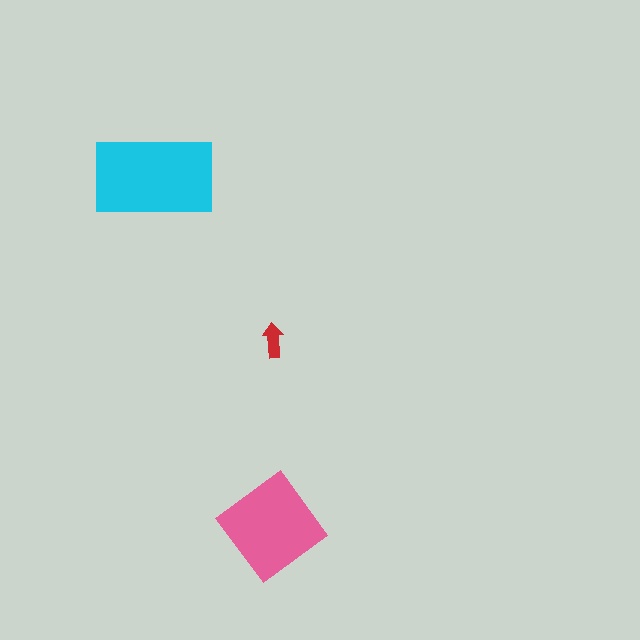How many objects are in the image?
There are 3 objects in the image.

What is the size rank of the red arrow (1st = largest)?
3rd.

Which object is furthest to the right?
The red arrow is rightmost.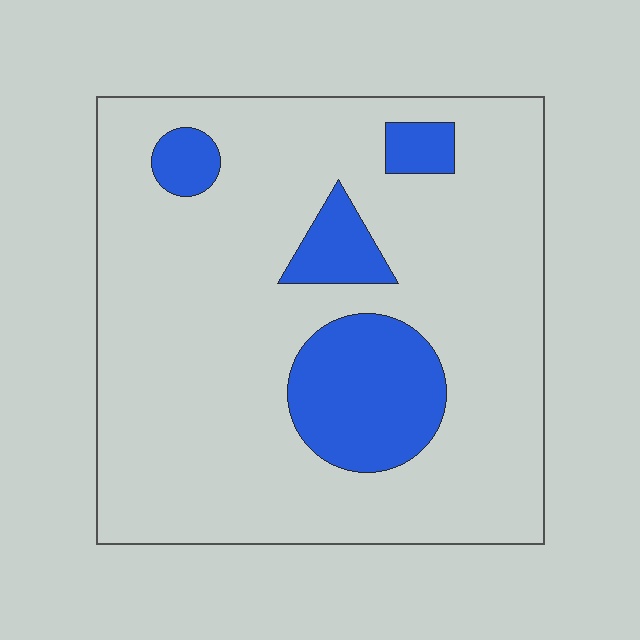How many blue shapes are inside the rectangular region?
4.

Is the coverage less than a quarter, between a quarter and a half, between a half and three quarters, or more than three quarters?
Less than a quarter.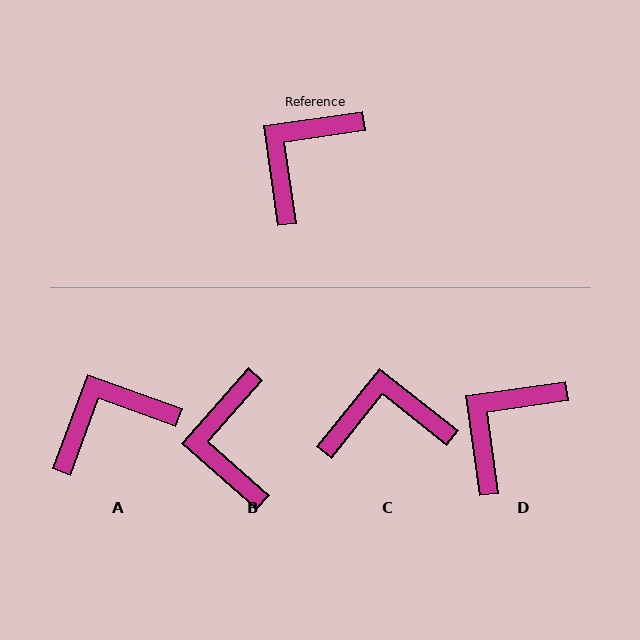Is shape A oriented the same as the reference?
No, it is off by about 28 degrees.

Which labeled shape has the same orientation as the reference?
D.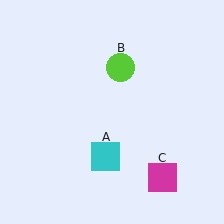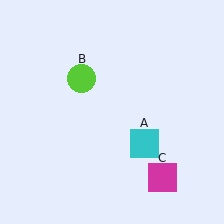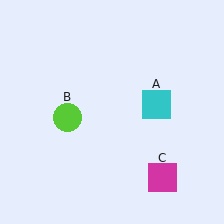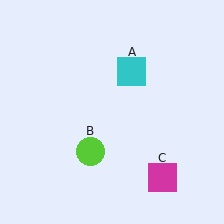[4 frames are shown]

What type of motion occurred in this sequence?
The cyan square (object A), lime circle (object B) rotated counterclockwise around the center of the scene.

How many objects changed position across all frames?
2 objects changed position: cyan square (object A), lime circle (object B).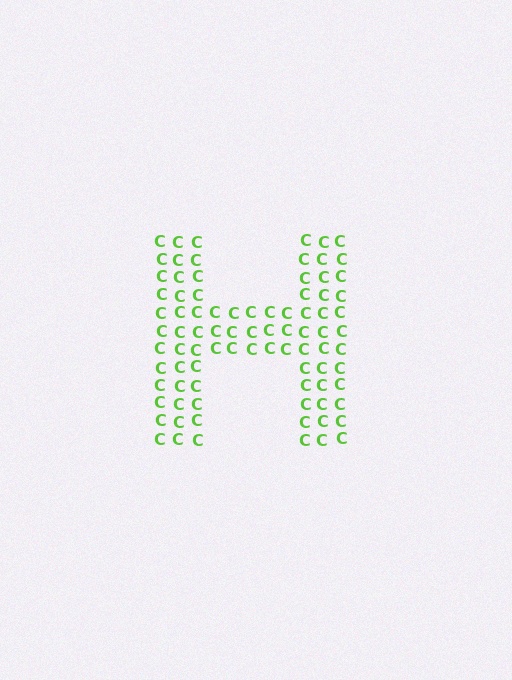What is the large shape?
The large shape is the letter H.